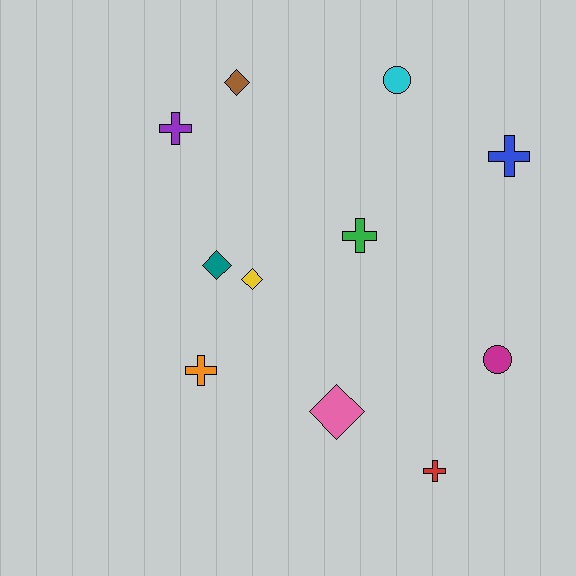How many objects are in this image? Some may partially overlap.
There are 11 objects.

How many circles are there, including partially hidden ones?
There are 2 circles.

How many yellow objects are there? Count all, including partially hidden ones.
There is 1 yellow object.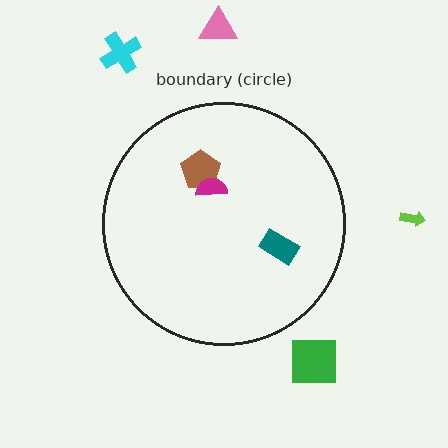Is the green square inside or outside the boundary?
Outside.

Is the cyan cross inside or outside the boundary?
Outside.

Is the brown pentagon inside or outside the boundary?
Inside.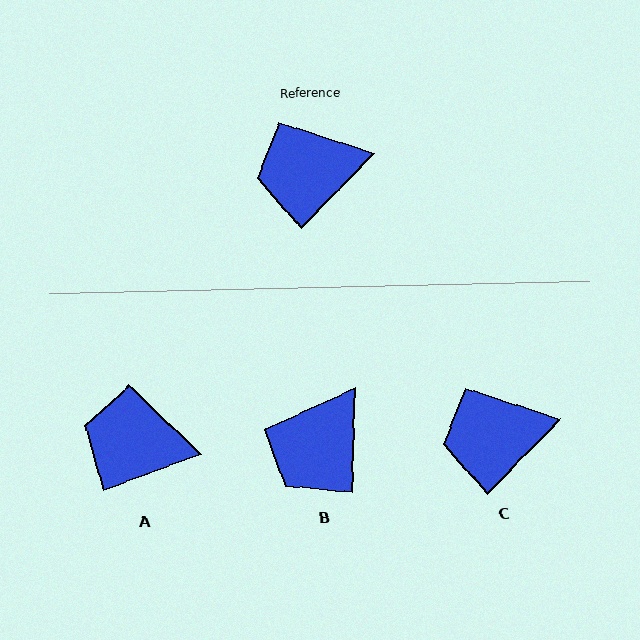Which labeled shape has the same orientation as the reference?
C.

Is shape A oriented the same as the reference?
No, it is off by about 26 degrees.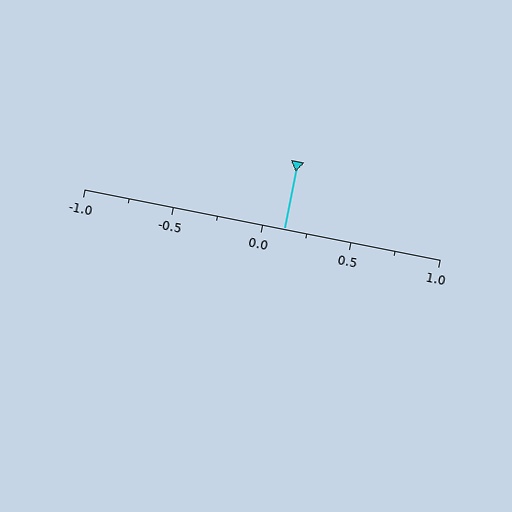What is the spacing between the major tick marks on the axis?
The major ticks are spaced 0.5 apart.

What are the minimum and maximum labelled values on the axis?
The axis runs from -1.0 to 1.0.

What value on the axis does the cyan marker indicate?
The marker indicates approximately 0.12.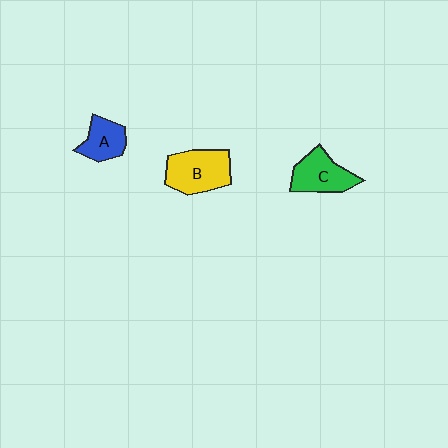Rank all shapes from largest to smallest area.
From largest to smallest: B (yellow), C (green), A (blue).